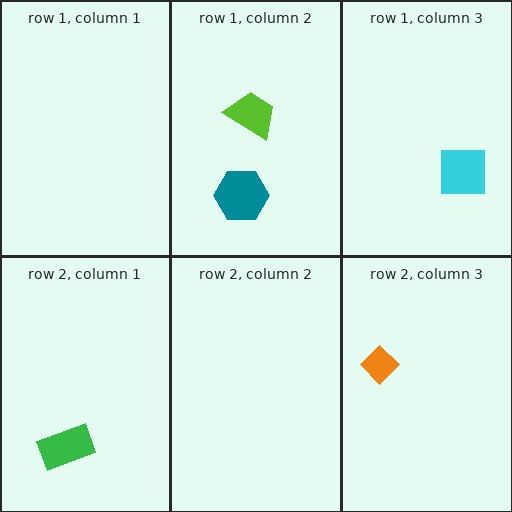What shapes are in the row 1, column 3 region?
The cyan square.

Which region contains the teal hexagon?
The row 1, column 2 region.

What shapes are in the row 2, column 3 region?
The orange diamond.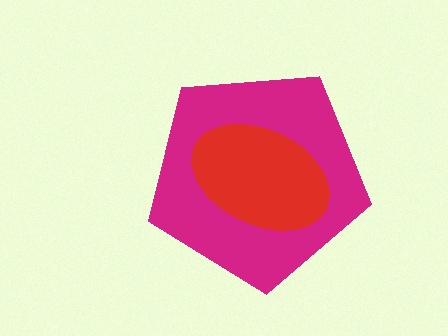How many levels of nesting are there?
2.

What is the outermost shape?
The magenta pentagon.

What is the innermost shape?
The red ellipse.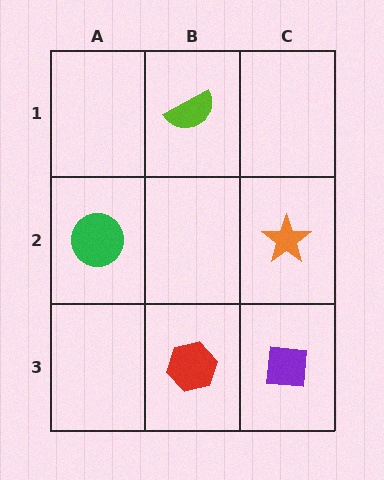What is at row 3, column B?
A red hexagon.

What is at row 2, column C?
An orange star.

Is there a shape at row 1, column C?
No, that cell is empty.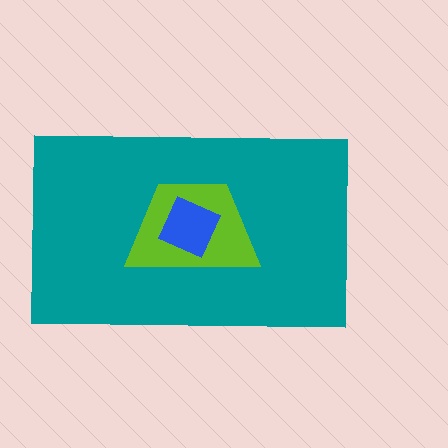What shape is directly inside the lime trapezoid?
The blue square.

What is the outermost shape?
The teal rectangle.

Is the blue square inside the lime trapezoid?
Yes.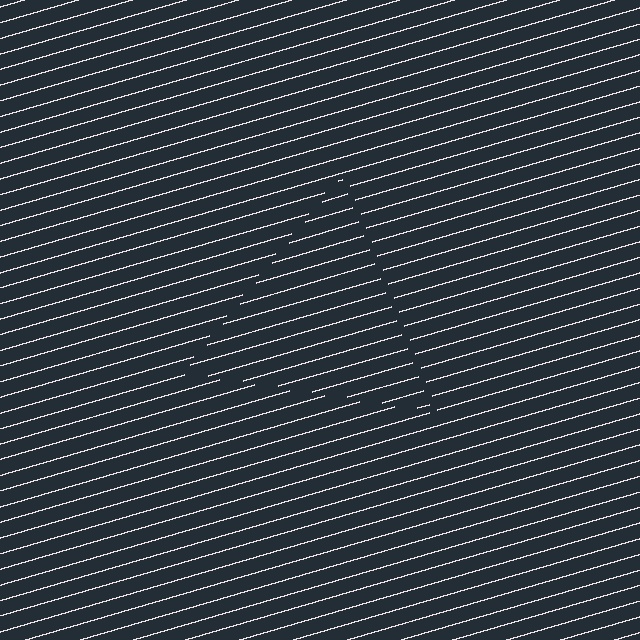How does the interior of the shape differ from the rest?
The interior of the shape contains the same grating, shifted by half a period — the contour is defined by the phase discontinuity where line-ends from the inner and outer gratings abut.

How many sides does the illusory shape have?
3 sides — the line-ends trace a triangle.